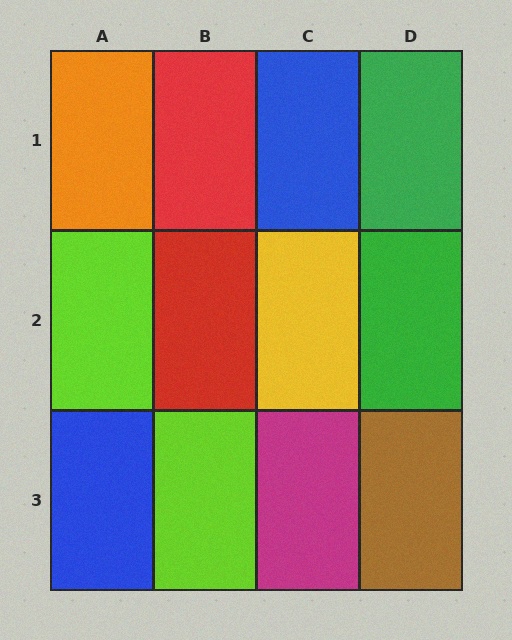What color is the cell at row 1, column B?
Red.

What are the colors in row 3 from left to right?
Blue, lime, magenta, brown.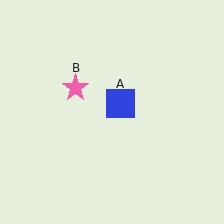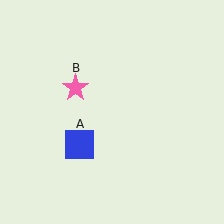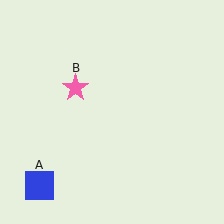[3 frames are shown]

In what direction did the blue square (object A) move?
The blue square (object A) moved down and to the left.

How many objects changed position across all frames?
1 object changed position: blue square (object A).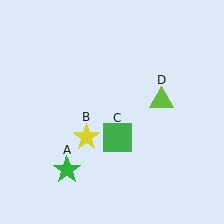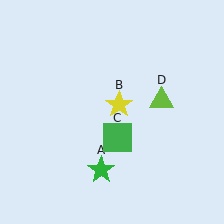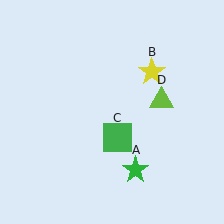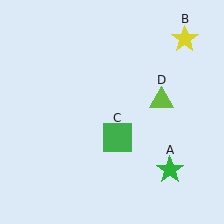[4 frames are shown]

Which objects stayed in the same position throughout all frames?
Green square (object C) and lime triangle (object D) remained stationary.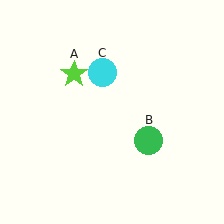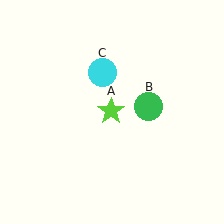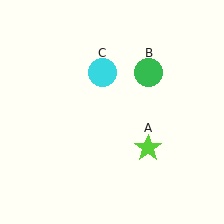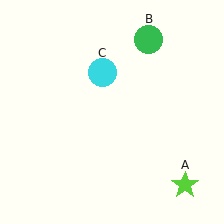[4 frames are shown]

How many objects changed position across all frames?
2 objects changed position: lime star (object A), green circle (object B).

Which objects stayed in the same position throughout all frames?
Cyan circle (object C) remained stationary.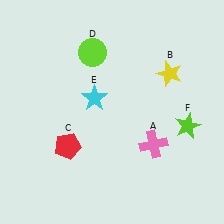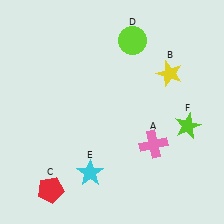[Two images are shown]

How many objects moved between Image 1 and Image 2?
3 objects moved between the two images.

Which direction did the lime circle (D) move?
The lime circle (D) moved right.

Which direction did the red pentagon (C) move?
The red pentagon (C) moved down.